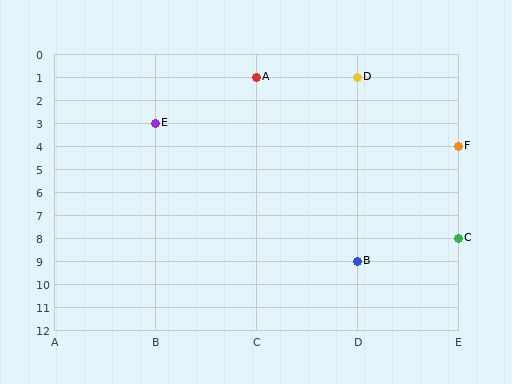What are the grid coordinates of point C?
Point C is at grid coordinates (E, 8).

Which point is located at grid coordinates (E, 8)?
Point C is at (E, 8).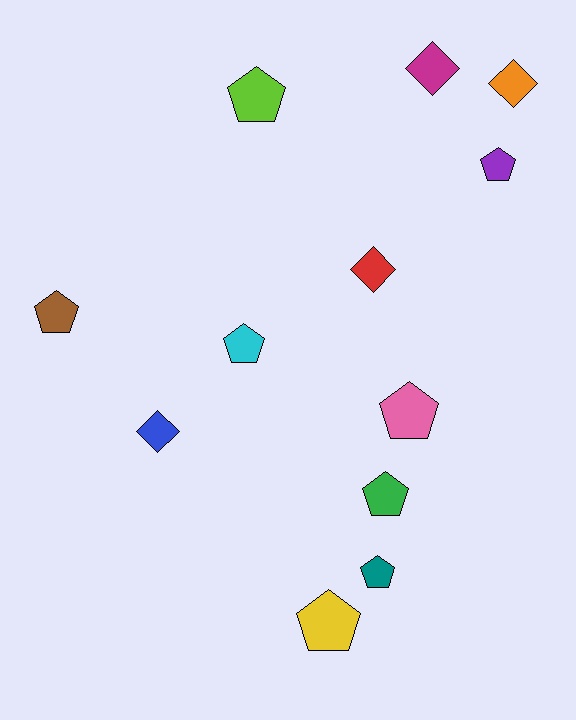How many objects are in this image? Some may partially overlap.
There are 12 objects.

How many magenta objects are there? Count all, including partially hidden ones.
There is 1 magenta object.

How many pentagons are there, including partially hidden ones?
There are 8 pentagons.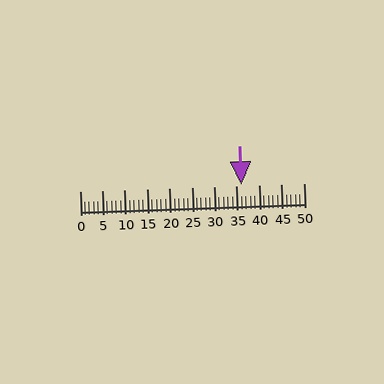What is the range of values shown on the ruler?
The ruler shows values from 0 to 50.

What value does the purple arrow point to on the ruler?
The purple arrow points to approximately 36.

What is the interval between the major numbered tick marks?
The major tick marks are spaced 5 units apart.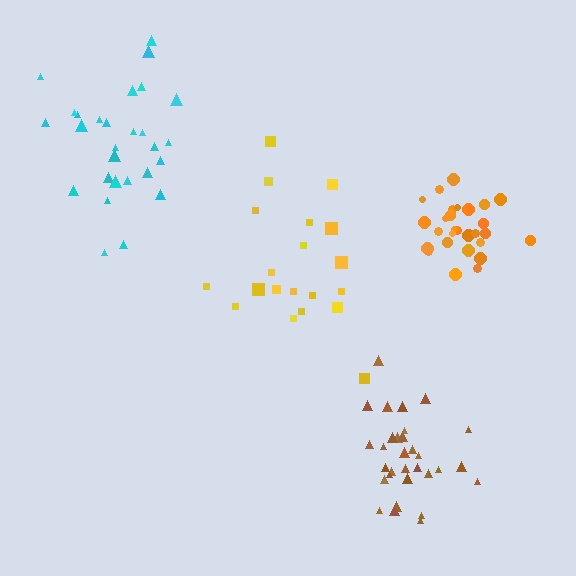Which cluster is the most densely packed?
Orange.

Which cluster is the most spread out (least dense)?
Yellow.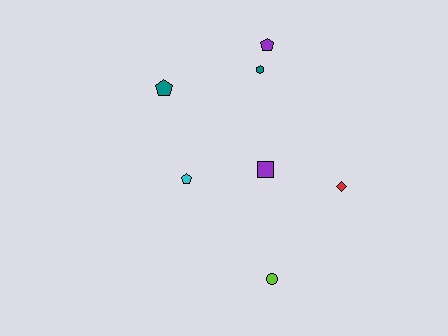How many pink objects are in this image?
There are no pink objects.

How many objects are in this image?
There are 7 objects.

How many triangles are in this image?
There are no triangles.